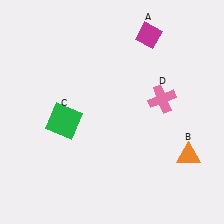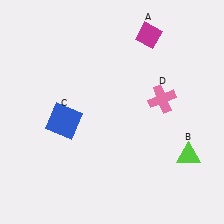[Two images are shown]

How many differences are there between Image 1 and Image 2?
There are 2 differences between the two images.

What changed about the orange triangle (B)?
In Image 1, B is orange. In Image 2, it changed to lime.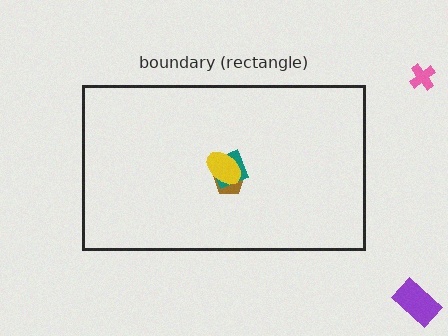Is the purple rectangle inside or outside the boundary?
Outside.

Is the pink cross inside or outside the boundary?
Outside.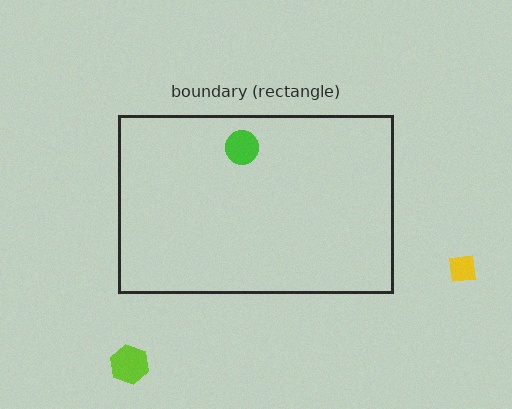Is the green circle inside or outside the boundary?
Inside.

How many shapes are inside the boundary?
1 inside, 2 outside.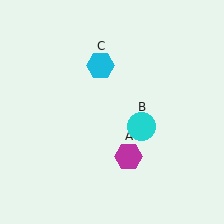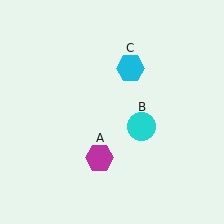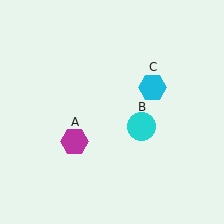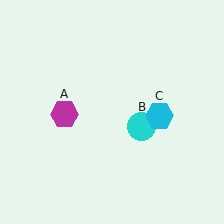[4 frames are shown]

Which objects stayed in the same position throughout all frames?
Cyan circle (object B) remained stationary.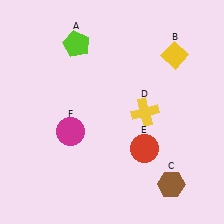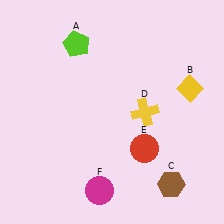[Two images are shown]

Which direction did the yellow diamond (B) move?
The yellow diamond (B) moved down.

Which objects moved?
The objects that moved are: the yellow diamond (B), the magenta circle (F).